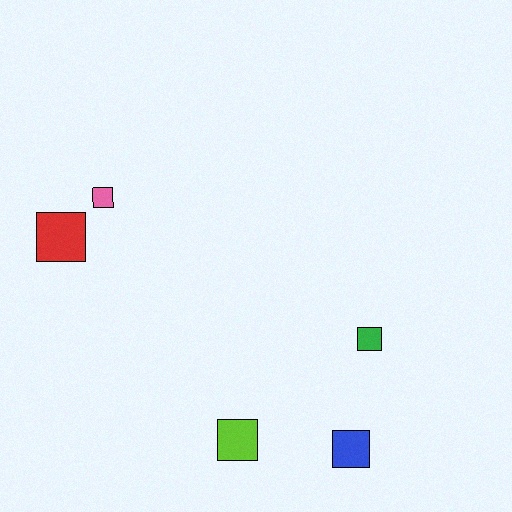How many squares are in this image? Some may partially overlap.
There are 5 squares.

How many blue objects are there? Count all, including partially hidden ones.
There is 1 blue object.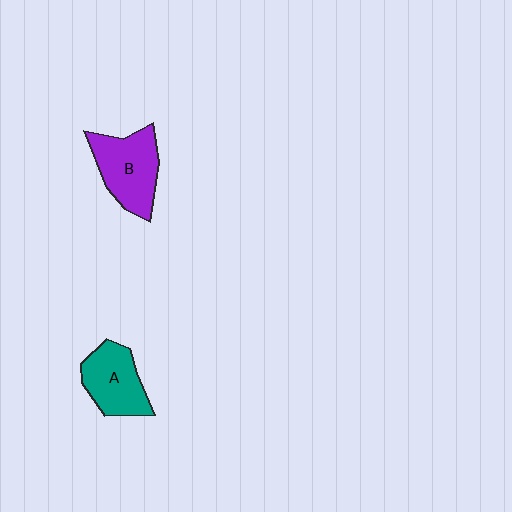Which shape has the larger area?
Shape B (purple).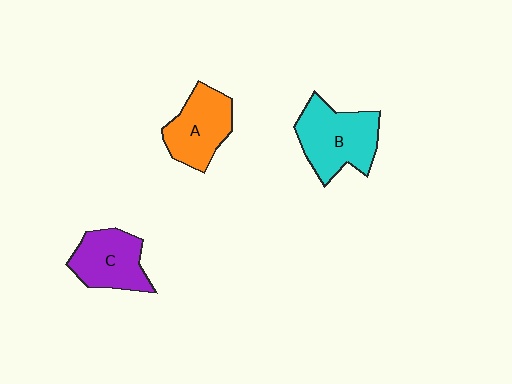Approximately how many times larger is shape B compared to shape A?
Approximately 1.2 times.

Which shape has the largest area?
Shape B (cyan).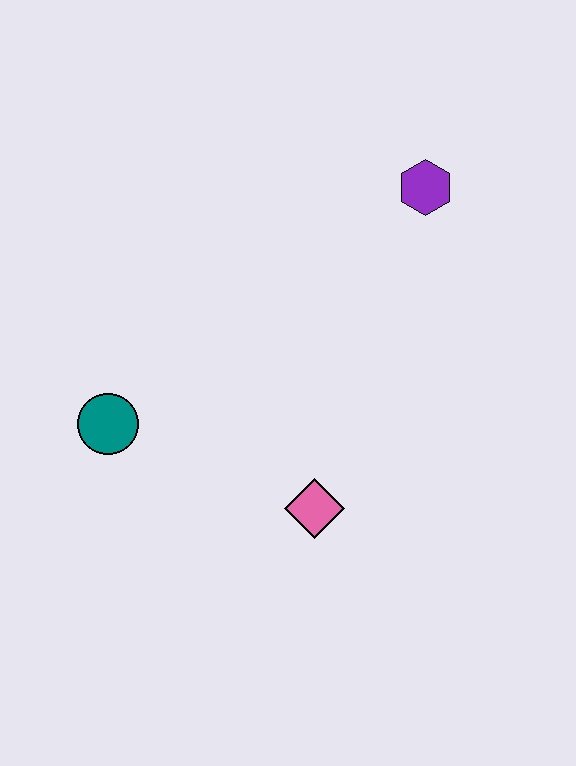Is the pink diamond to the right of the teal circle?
Yes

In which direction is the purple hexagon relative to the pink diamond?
The purple hexagon is above the pink diamond.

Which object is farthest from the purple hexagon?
The teal circle is farthest from the purple hexagon.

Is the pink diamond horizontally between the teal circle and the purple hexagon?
Yes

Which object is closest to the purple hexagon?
The pink diamond is closest to the purple hexagon.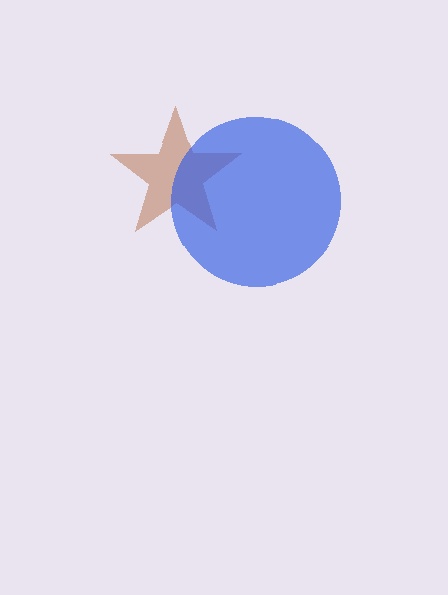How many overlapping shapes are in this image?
There are 2 overlapping shapes in the image.